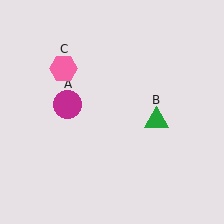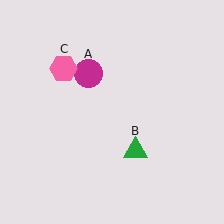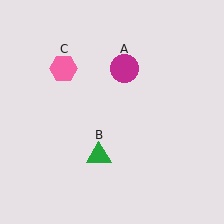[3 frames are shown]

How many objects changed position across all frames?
2 objects changed position: magenta circle (object A), green triangle (object B).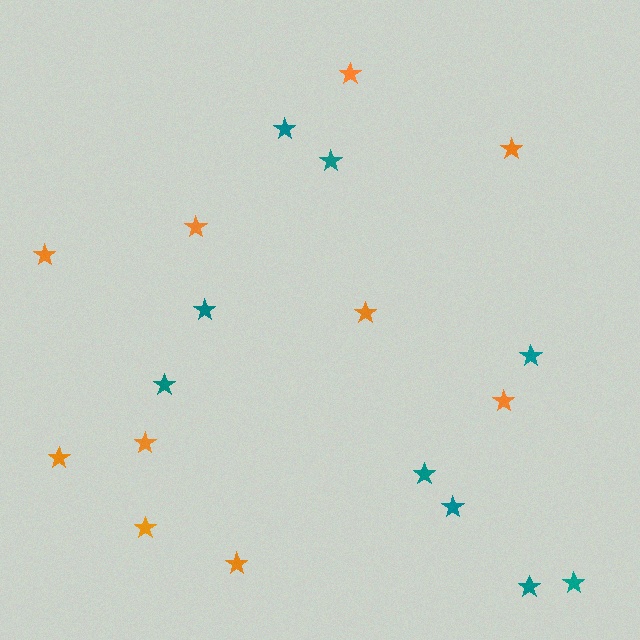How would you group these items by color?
There are 2 groups: one group of teal stars (9) and one group of orange stars (10).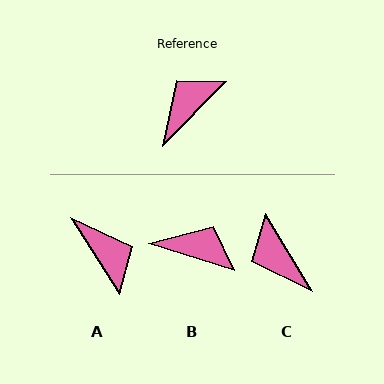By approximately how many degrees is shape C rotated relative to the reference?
Approximately 76 degrees counter-clockwise.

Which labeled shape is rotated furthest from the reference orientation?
A, about 103 degrees away.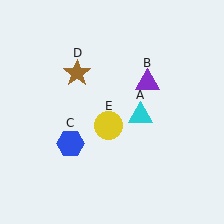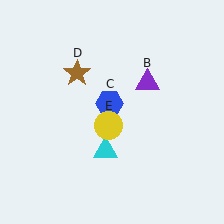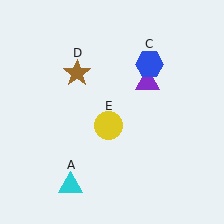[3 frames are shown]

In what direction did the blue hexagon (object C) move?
The blue hexagon (object C) moved up and to the right.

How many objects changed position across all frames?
2 objects changed position: cyan triangle (object A), blue hexagon (object C).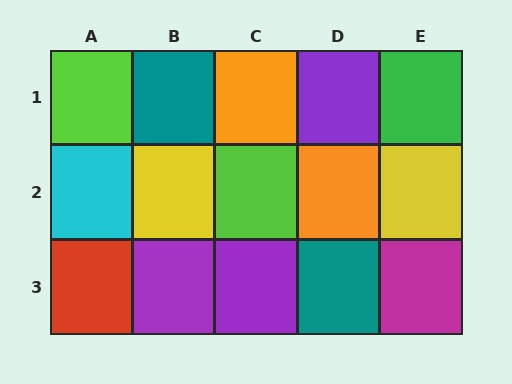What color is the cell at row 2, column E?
Yellow.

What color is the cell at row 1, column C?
Orange.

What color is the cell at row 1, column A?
Lime.